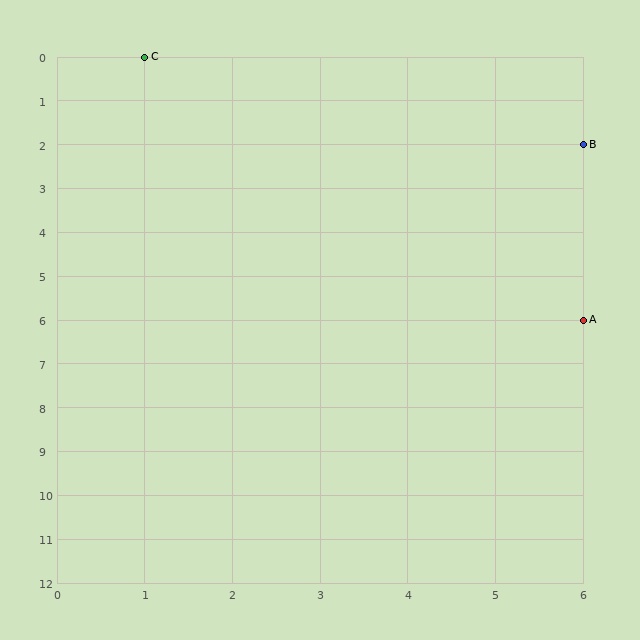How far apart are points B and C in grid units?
Points B and C are 5 columns and 2 rows apart (about 5.4 grid units diagonally).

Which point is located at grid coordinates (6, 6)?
Point A is at (6, 6).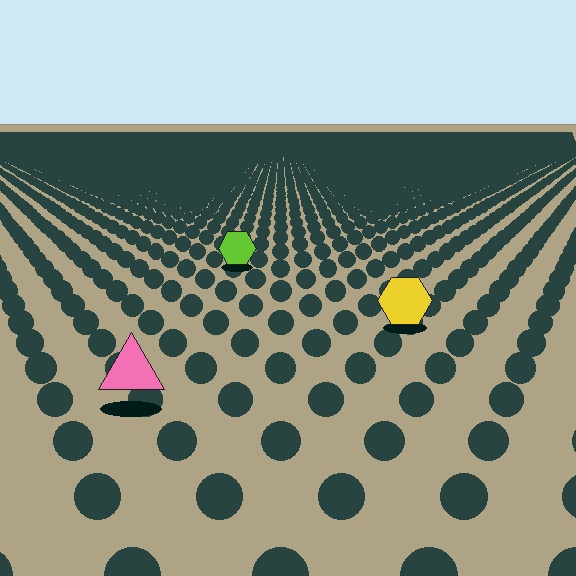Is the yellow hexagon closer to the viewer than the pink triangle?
No. The pink triangle is closer — you can tell from the texture gradient: the ground texture is coarser near it.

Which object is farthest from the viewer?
The lime hexagon is farthest from the viewer. It appears smaller and the ground texture around it is denser.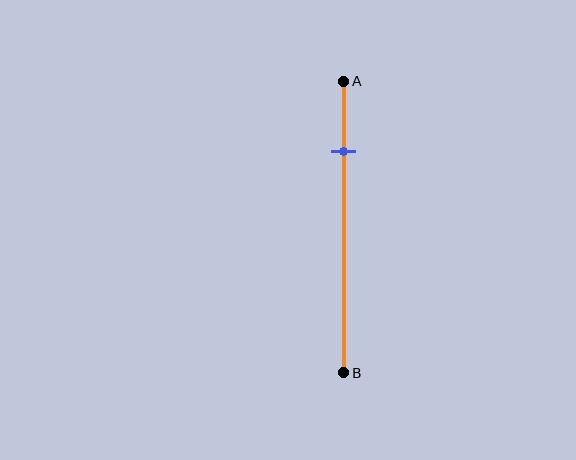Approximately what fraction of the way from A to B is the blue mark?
The blue mark is approximately 25% of the way from A to B.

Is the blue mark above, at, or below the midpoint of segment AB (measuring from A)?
The blue mark is above the midpoint of segment AB.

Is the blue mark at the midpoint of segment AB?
No, the mark is at about 25% from A, not at the 50% midpoint.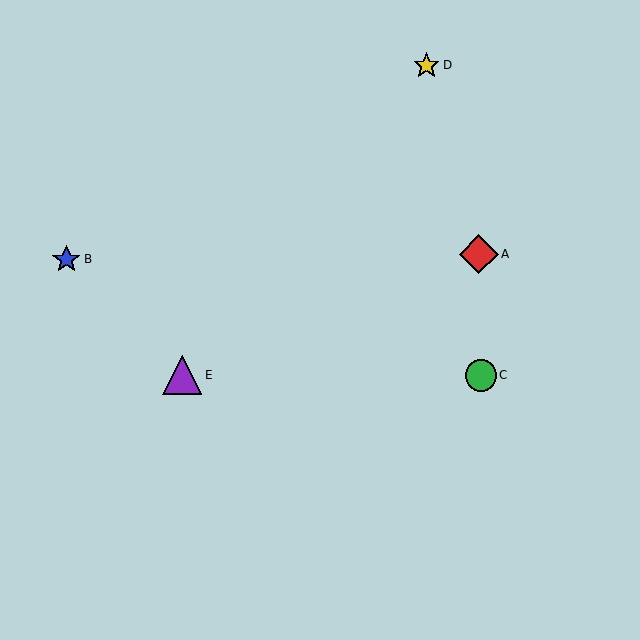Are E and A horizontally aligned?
No, E is at y≈375 and A is at y≈254.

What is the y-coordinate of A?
Object A is at y≈254.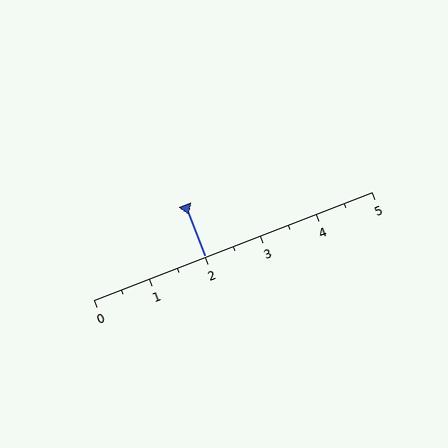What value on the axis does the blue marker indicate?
The marker indicates approximately 2.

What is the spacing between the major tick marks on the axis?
The major ticks are spaced 1 apart.